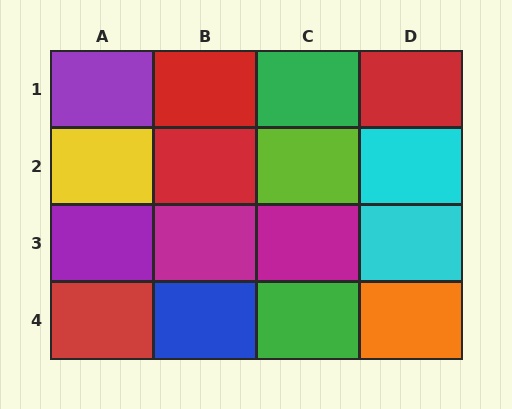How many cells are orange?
1 cell is orange.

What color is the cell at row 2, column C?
Lime.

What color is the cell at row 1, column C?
Green.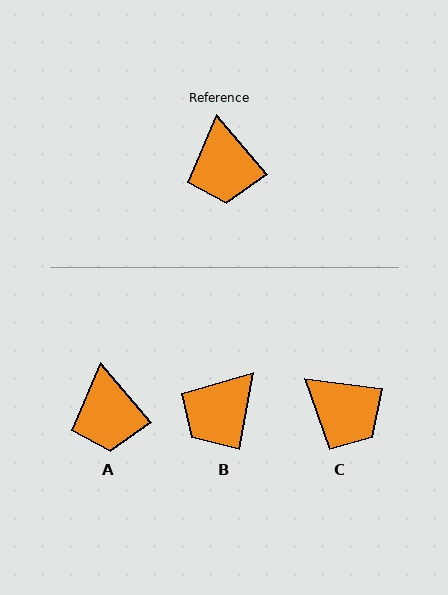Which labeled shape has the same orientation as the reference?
A.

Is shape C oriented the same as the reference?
No, it is off by about 43 degrees.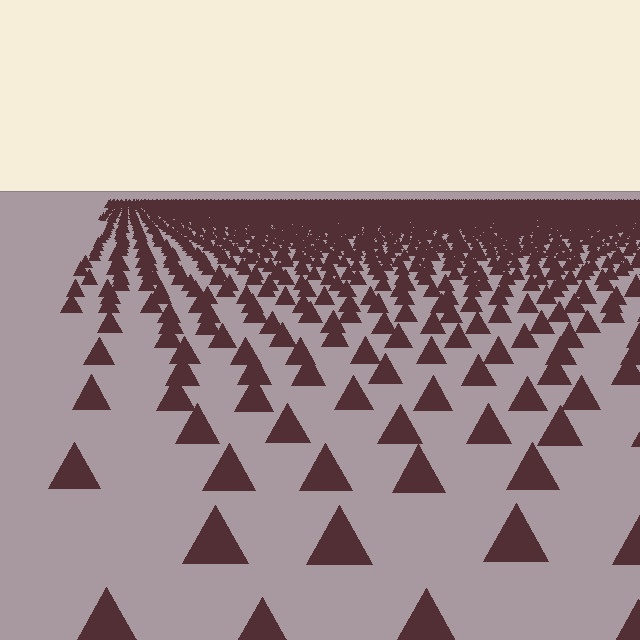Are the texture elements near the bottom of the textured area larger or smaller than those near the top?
Larger. Near the bottom, elements are closer to the viewer and appear at a bigger on-screen size.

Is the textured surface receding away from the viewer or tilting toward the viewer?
The surface is receding away from the viewer. Texture elements get smaller and denser toward the top.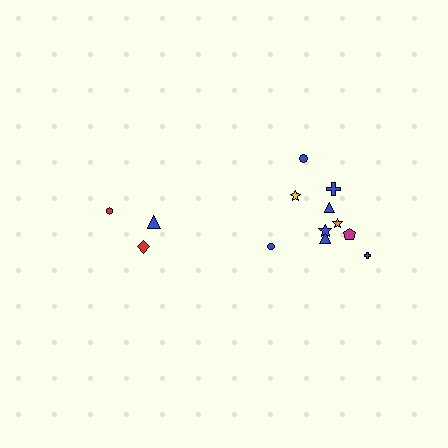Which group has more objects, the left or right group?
The right group.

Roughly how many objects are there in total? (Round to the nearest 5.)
Roughly 15 objects in total.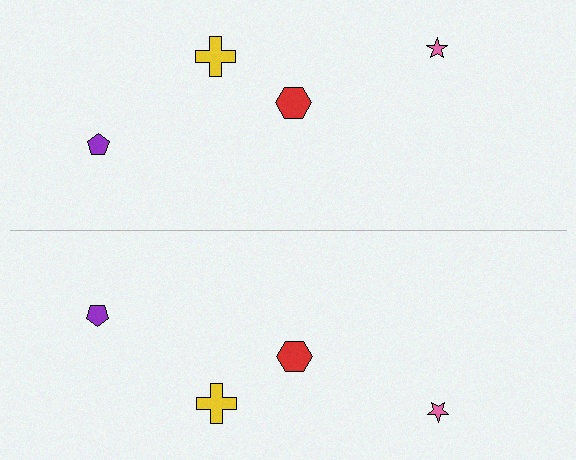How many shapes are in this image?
There are 8 shapes in this image.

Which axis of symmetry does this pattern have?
The pattern has a horizontal axis of symmetry running through the center of the image.